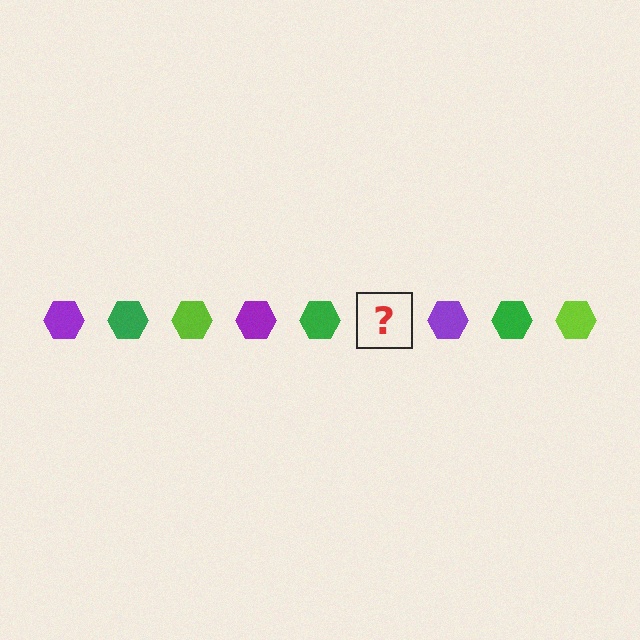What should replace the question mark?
The question mark should be replaced with a lime hexagon.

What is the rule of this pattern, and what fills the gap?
The rule is that the pattern cycles through purple, green, lime hexagons. The gap should be filled with a lime hexagon.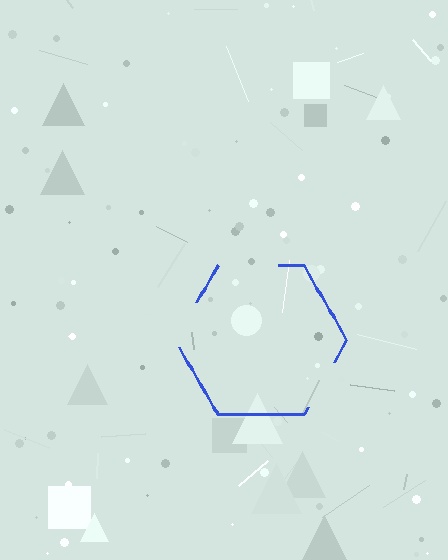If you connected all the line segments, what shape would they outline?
They would outline a hexagon.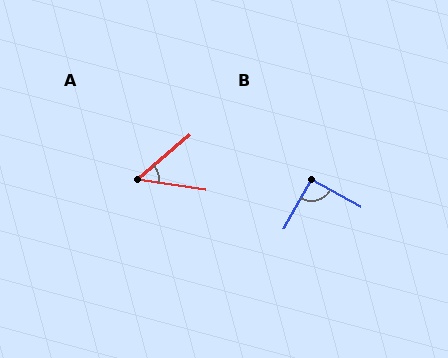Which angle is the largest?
B, at approximately 89 degrees.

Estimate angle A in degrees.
Approximately 49 degrees.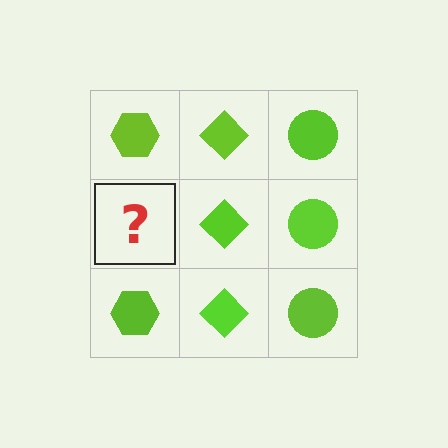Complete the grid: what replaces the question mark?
The question mark should be replaced with a lime hexagon.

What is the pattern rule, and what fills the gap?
The rule is that each column has a consistent shape. The gap should be filled with a lime hexagon.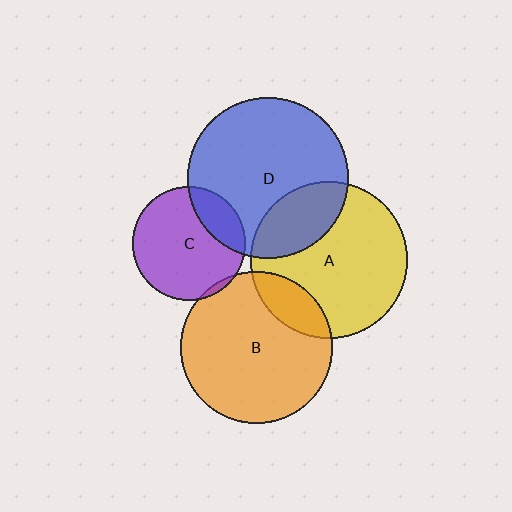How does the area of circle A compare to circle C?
Approximately 1.9 times.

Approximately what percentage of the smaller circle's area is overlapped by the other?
Approximately 5%.